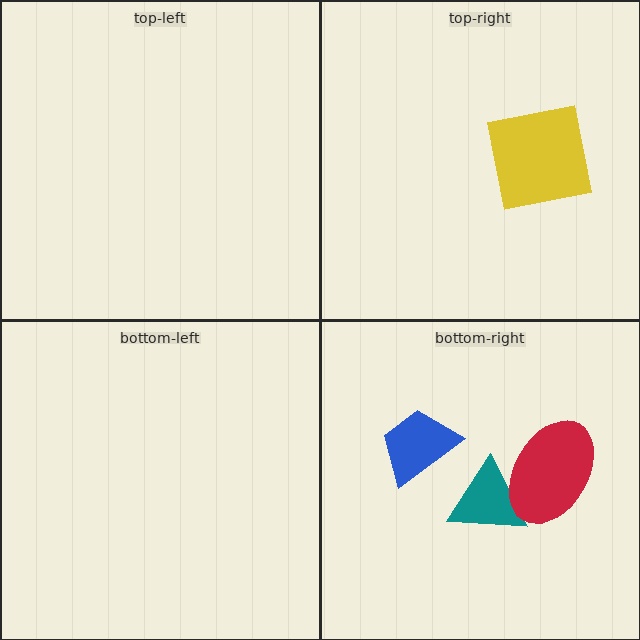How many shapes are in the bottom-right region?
3.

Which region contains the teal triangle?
The bottom-right region.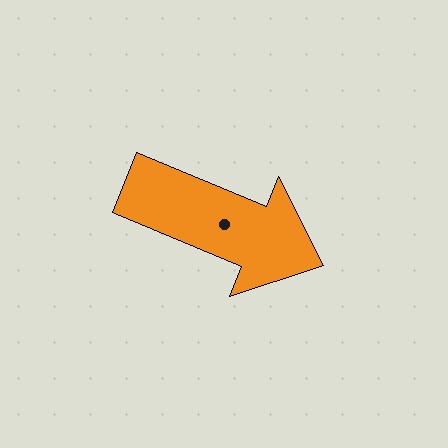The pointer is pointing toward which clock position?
Roughly 4 o'clock.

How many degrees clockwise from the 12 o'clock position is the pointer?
Approximately 112 degrees.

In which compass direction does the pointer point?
East.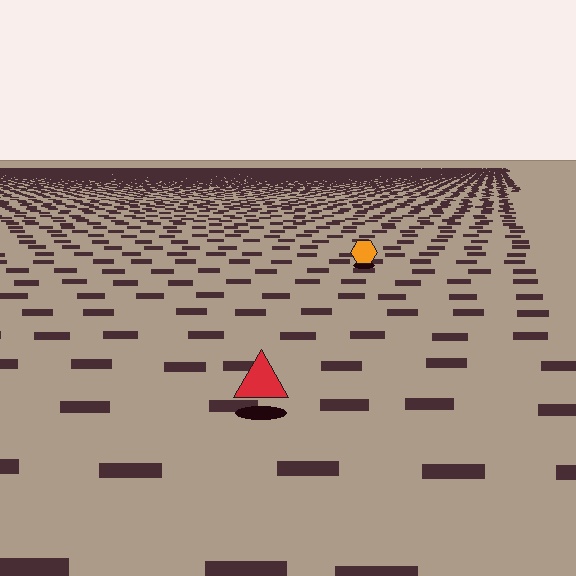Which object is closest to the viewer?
The red triangle is closest. The texture marks near it are larger and more spread out.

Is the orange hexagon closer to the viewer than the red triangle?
No. The red triangle is closer — you can tell from the texture gradient: the ground texture is coarser near it.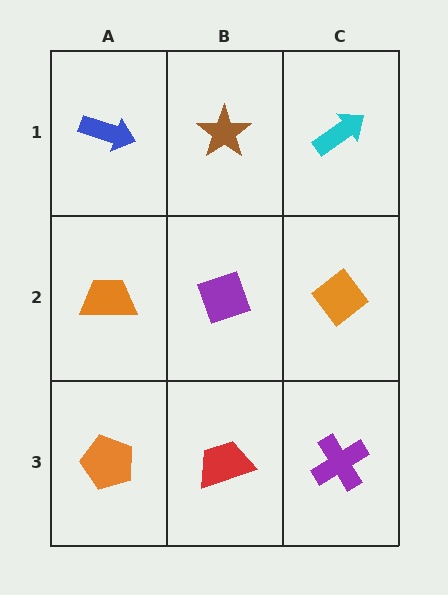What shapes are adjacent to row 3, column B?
A purple diamond (row 2, column B), an orange pentagon (row 3, column A), a purple cross (row 3, column C).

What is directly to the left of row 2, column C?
A purple diamond.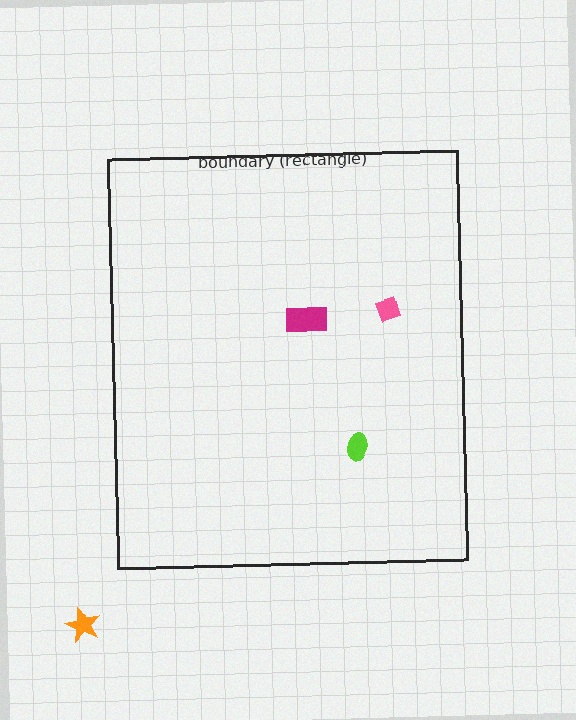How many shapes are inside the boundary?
3 inside, 1 outside.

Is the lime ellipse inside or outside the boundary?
Inside.